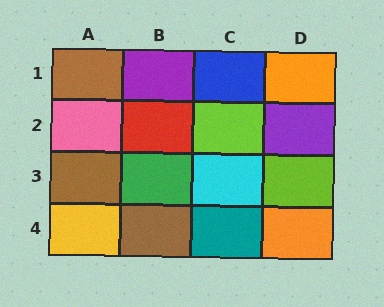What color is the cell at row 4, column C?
Teal.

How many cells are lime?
2 cells are lime.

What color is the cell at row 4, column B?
Brown.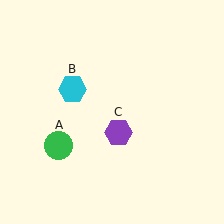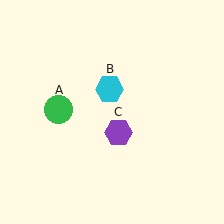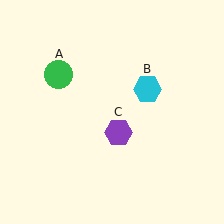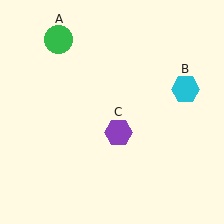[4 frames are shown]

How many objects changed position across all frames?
2 objects changed position: green circle (object A), cyan hexagon (object B).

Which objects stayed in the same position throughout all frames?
Purple hexagon (object C) remained stationary.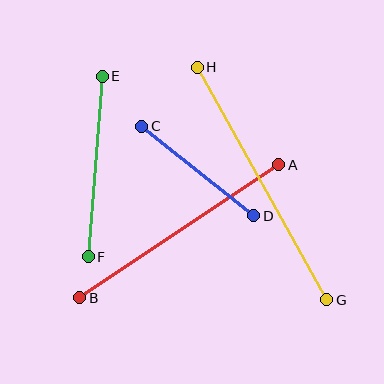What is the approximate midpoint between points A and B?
The midpoint is at approximately (179, 231) pixels.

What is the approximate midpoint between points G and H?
The midpoint is at approximately (262, 183) pixels.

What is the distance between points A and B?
The distance is approximately 239 pixels.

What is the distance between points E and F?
The distance is approximately 181 pixels.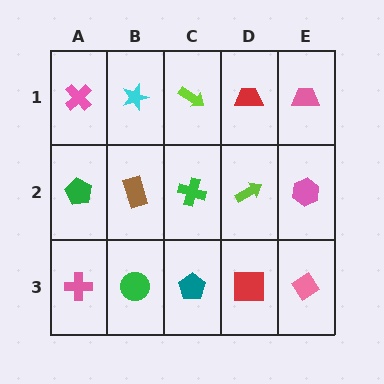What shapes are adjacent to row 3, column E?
A pink hexagon (row 2, column E), a red square (row 3, column D).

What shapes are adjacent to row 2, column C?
A lime arrow (row 1, column C), a teal pentagon (row 3, column C), a brown rectangle (row 2, column B), a lime arrow (row 2, column D).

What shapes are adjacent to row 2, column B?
A cyan star (row 1, column B), a green circle (row 3, column B), a green pentagon (row 2, column A), a green cross (row 2, column C).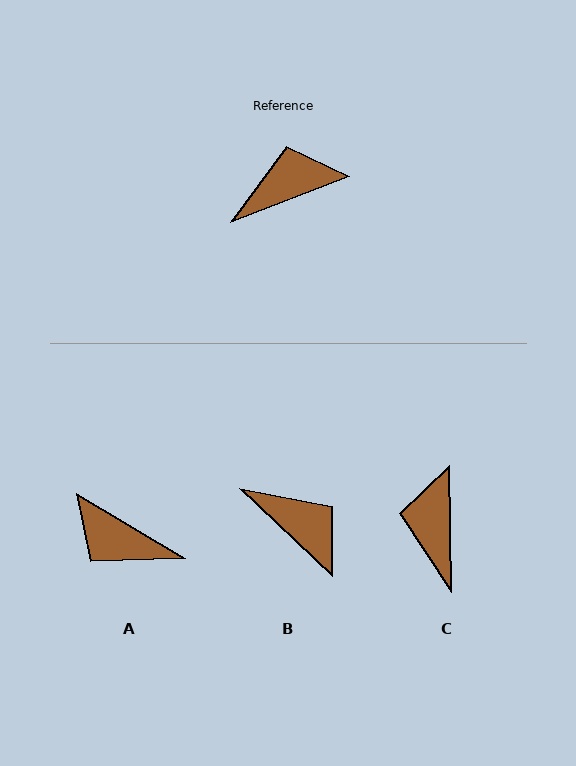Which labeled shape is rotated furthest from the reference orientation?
A, about 128 degrees away.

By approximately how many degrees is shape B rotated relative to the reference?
Approximately 65 degrees clockwise.